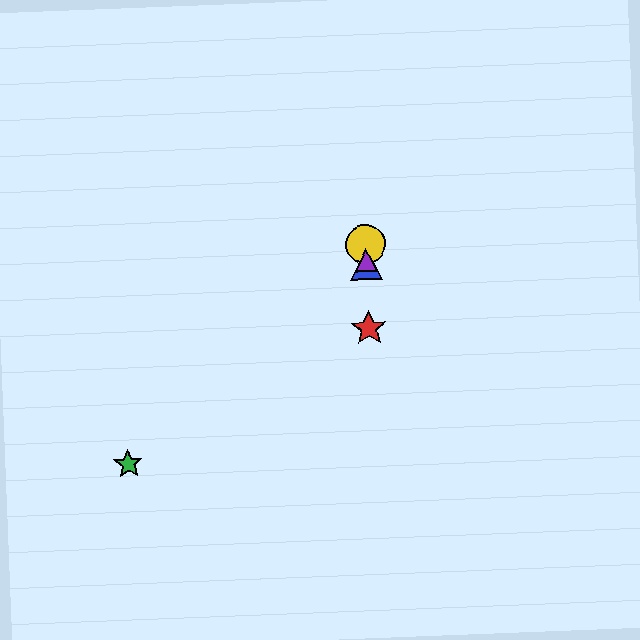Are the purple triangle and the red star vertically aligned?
Yes, both are at x≈366.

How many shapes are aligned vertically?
4 shapes (the red star, the blue triangle, the yellow circle, the purple triangle) are aligned vertically.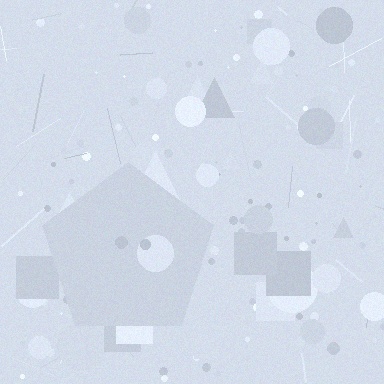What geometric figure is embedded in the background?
A pentagon is embedded in the background.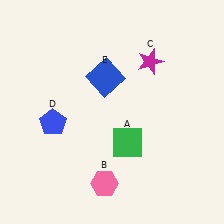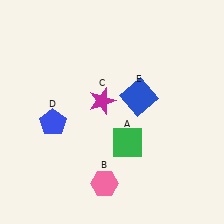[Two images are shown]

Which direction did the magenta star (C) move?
The magenta star (C) moved left.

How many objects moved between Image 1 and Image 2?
2 objects moved between the two images.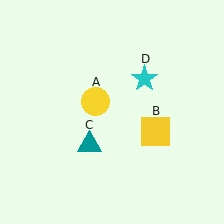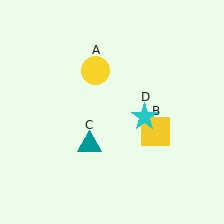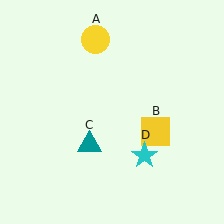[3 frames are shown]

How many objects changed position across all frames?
2 objects changed position: yellow circle (object A), cyan star (object D).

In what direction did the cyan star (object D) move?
The cyan star (object D) moved down.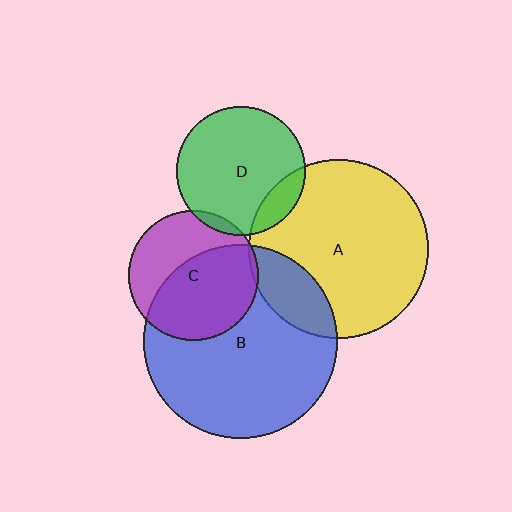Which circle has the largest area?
Circle B (blue).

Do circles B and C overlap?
Yes.